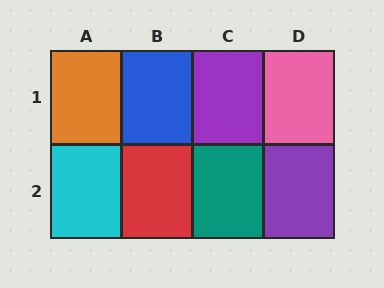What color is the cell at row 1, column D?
Pink.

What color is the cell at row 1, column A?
Orange.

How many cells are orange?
1 cell is orange.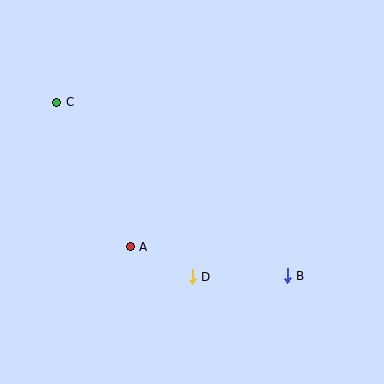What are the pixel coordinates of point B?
Point B is at (287, 276).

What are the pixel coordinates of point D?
Point D is at (192, 277).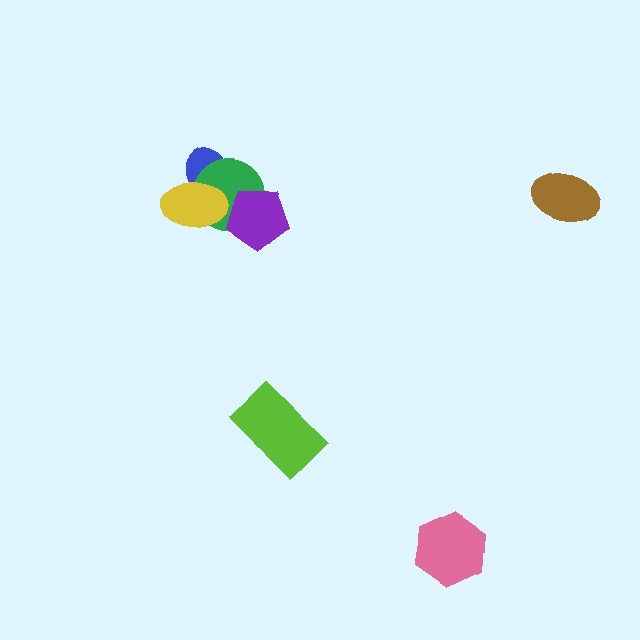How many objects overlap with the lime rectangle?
0 objects overlap with the lime rectangle.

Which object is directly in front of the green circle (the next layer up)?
The yellow ellipse is directly in front of the green circle.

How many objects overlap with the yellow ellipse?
2 objects overlap with the yellow ellipse.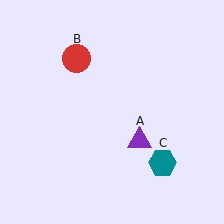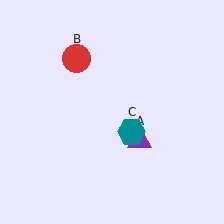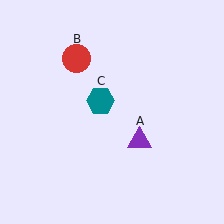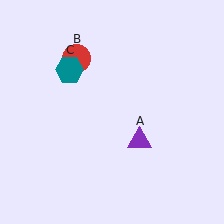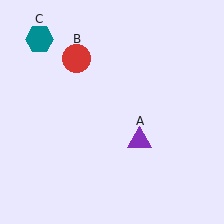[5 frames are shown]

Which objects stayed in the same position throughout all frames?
Purple triangle (object A) and red circle (object B) remained stationary.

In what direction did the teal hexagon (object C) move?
The teal hexagon (object C) moved up and to the left.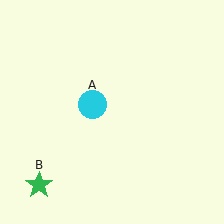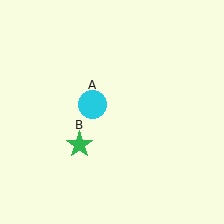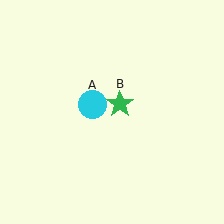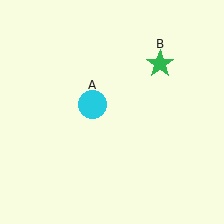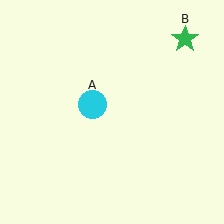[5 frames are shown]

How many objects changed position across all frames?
1 object changed position: green star (object B).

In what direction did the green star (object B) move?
The green star (object B) moved up and to the right.